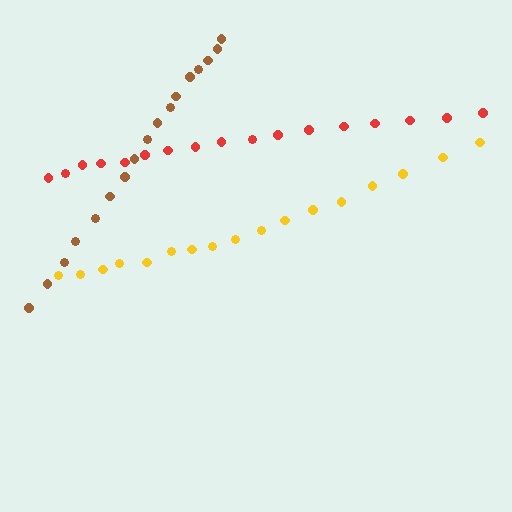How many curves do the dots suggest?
There are 3 distinct paths.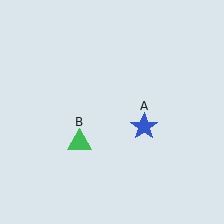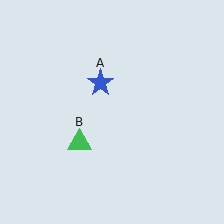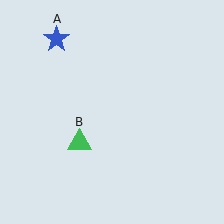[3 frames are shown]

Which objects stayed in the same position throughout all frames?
Green triangle (object B) remained stationary.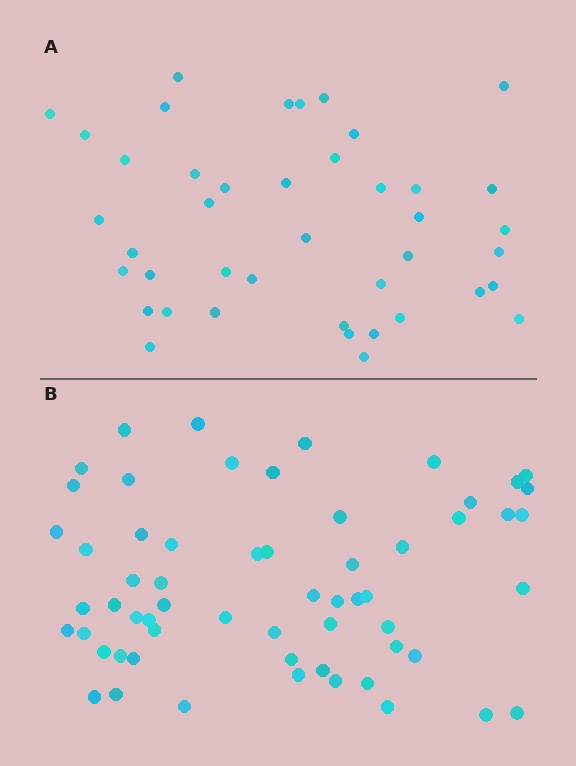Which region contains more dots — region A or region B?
Region B (the bottom region) has more dots.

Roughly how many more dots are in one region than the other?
Region B has approximately 20 more dots than region A.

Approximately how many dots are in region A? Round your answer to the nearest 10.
About 40 dots. (The exact count is 42, which rounds to 40.)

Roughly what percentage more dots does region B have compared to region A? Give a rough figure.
About 45% more.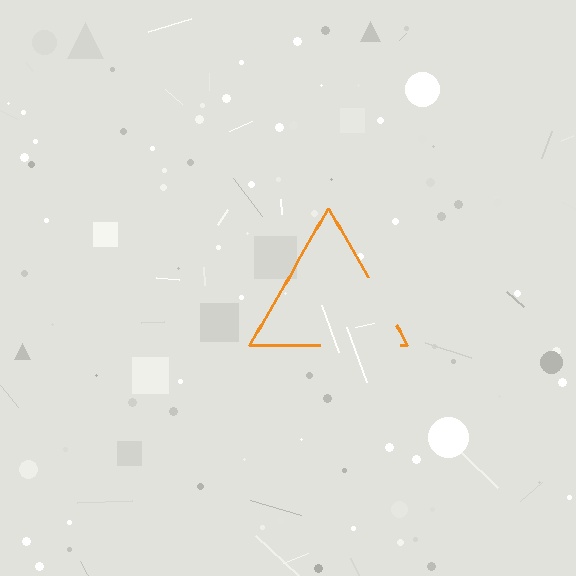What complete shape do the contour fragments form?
The contour fragments form a triangle.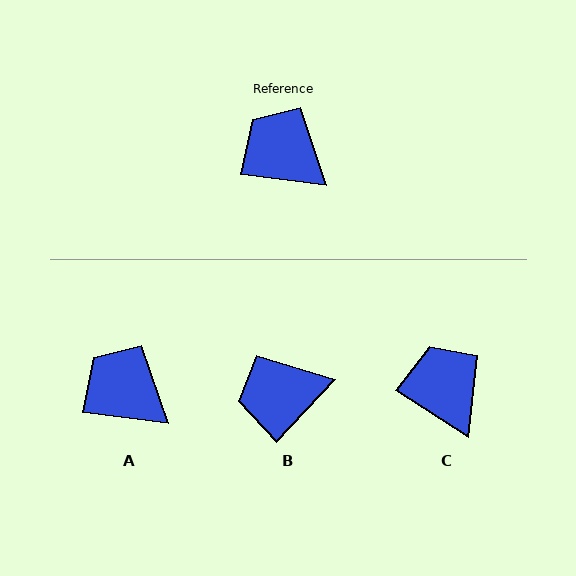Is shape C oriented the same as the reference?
No, it is off by about 25 degrees.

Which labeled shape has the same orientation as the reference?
A.